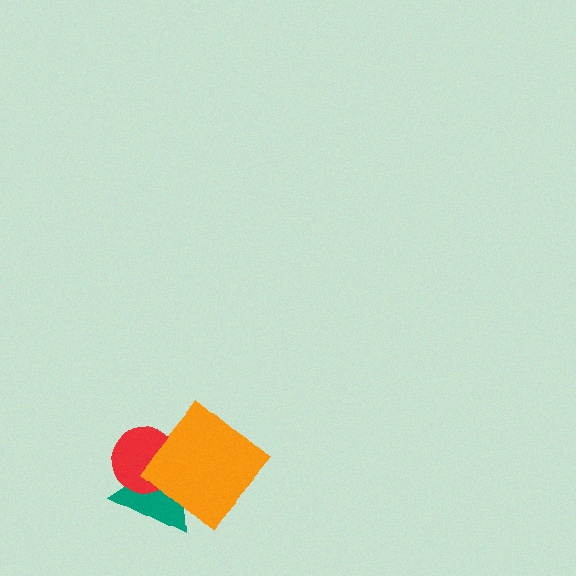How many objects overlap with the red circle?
2 objects overlap with the red circle.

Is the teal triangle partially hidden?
Yes, it is partially covered by another shape.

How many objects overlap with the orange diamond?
2 objects overlap with the orange diamond.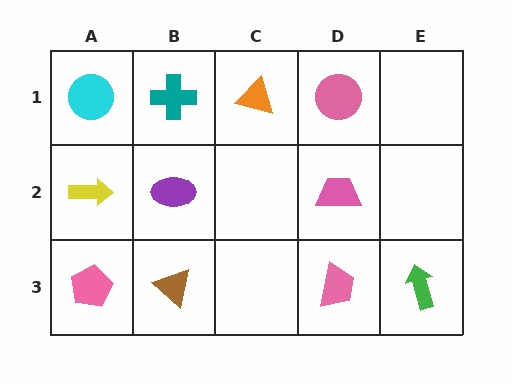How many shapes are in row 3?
4 shapes.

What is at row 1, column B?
A teal cross.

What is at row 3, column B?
A brown triangle.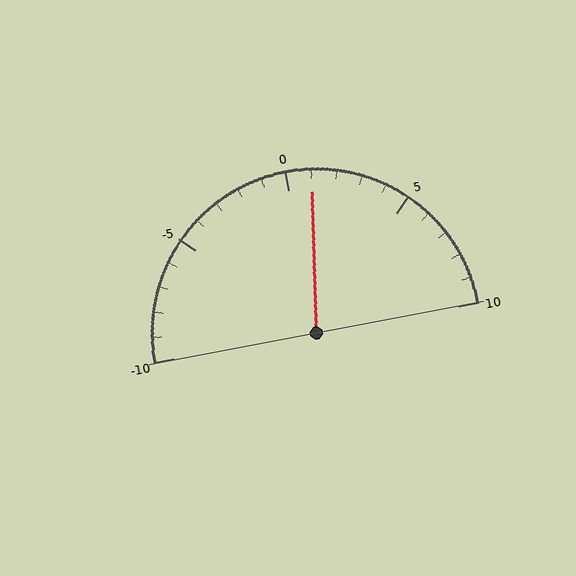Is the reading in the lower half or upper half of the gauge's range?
The reading is in the upper half of the range (-10 to 10).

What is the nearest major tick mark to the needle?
The nearest major tick mark is 0.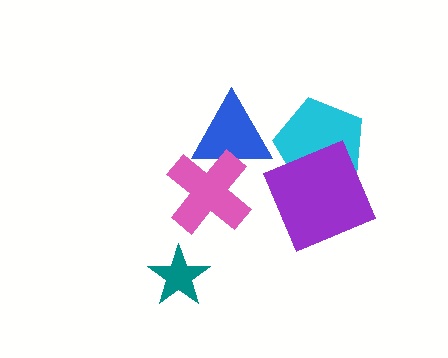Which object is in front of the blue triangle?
The pink cross is in front of the blue triangle.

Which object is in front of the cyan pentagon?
The purple square is in front of the cyan pentagon.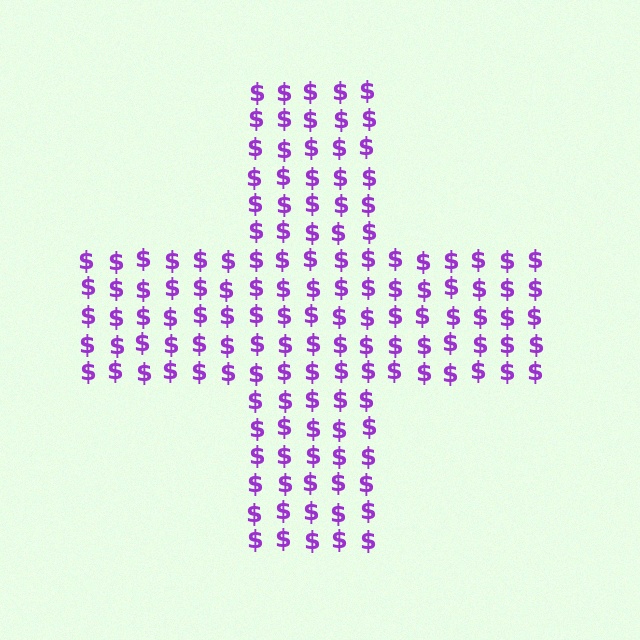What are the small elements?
The small elements are dollar signs.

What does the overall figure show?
The overall figure shows a cross.